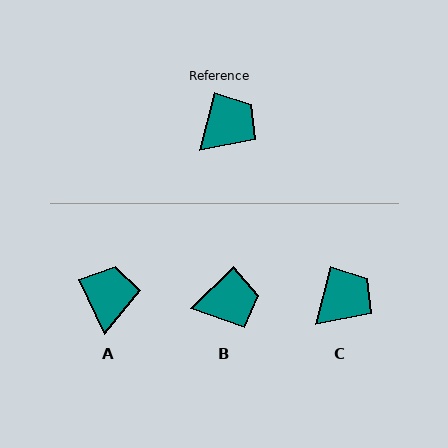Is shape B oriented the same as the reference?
No, it is off by about 31 degrees.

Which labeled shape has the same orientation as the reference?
C.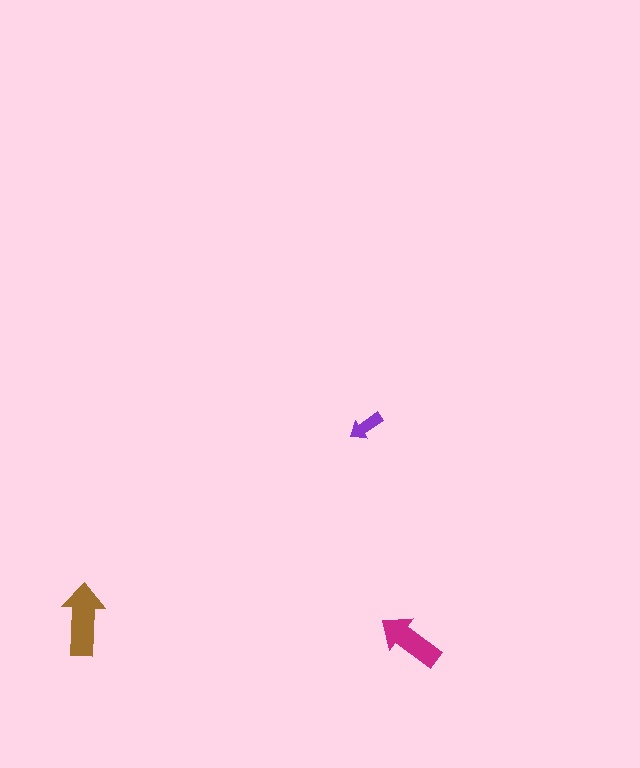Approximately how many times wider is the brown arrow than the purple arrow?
About 2 times wider.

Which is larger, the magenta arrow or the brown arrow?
The brown one.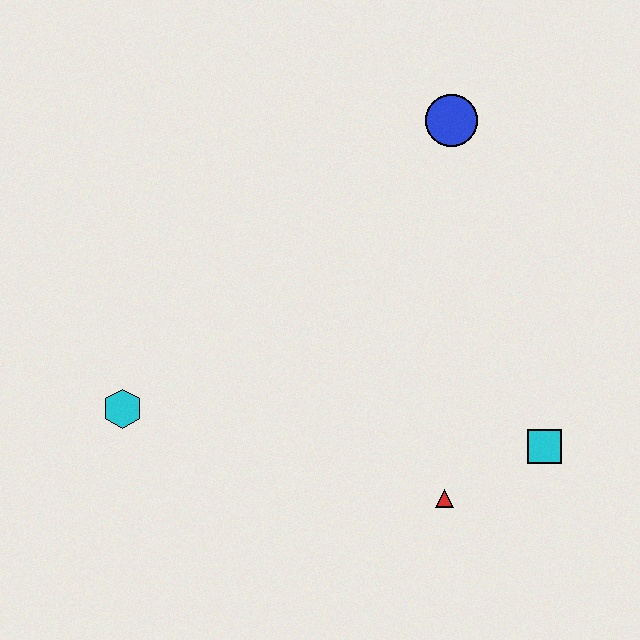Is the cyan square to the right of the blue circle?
Yes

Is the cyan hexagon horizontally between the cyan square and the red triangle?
No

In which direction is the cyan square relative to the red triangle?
The cyan square is to the right of the red triangle.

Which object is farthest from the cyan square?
The cyan hexagon is farthest from the cyan square.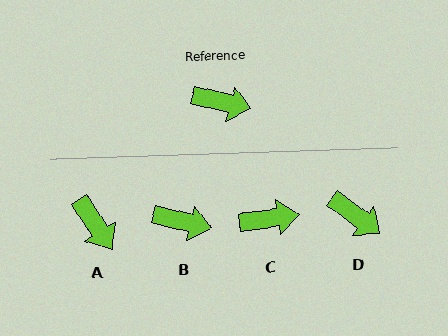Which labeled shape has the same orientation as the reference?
B.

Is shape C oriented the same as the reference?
No, it is off by about 22 degrees.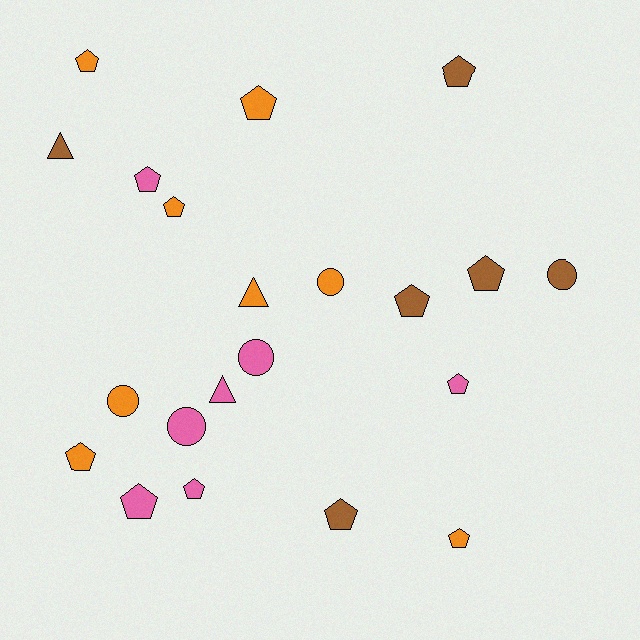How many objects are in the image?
There are 21 objects.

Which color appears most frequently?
Orange, with 8 objects.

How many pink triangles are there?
There is 1 pink triangle.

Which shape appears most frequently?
Pentagon, with 13 objects.